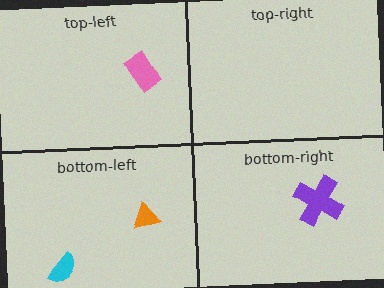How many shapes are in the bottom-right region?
1.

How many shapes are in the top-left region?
1.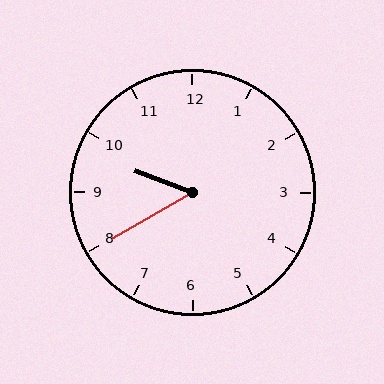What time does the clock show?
9:40.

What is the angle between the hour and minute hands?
Approximately 50 degrees.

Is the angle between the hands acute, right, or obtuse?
It is acute.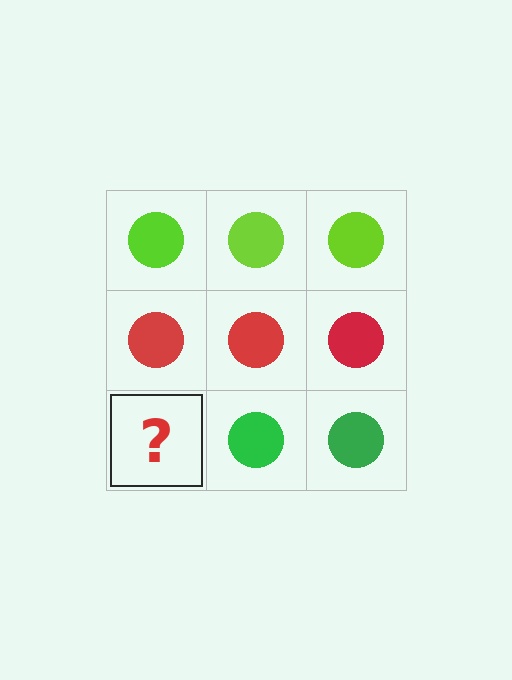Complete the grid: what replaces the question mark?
The question mark should be replaced with a green circle.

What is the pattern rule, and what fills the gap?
The rule is that each row has a consistent color. The gap should be filled with a green circle.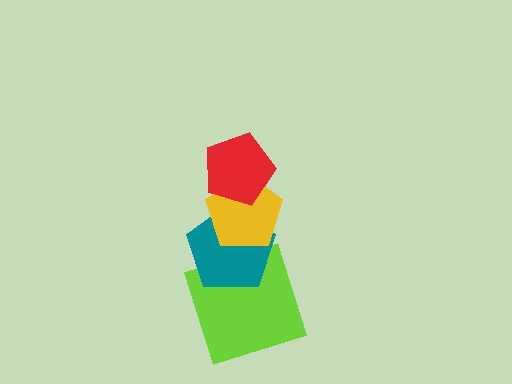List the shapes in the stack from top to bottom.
From top to bottom: the red pentagon, the yellow pentagon, the teal pentagon, the lime square.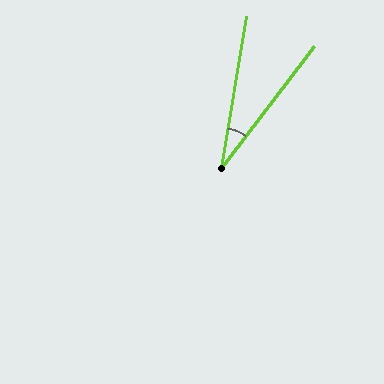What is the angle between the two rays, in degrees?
Approximately 28 degrees.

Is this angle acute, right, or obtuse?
It is acute.